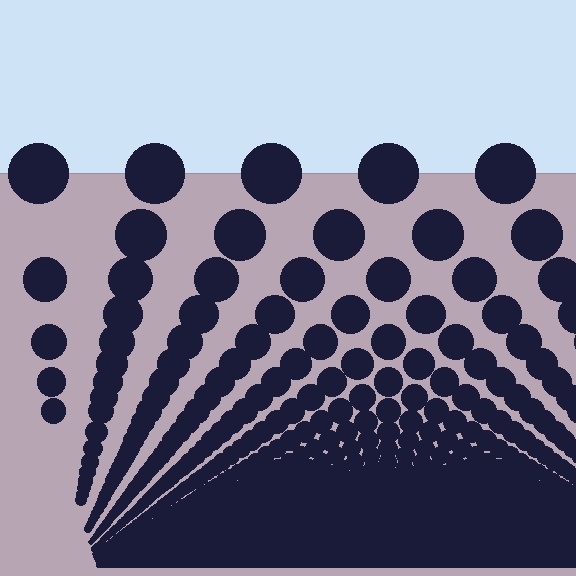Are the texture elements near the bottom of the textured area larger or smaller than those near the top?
Smaller. The gradient is inverted — elements near the bottom are smaller and denser.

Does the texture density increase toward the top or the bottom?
Density increases toward the bottom.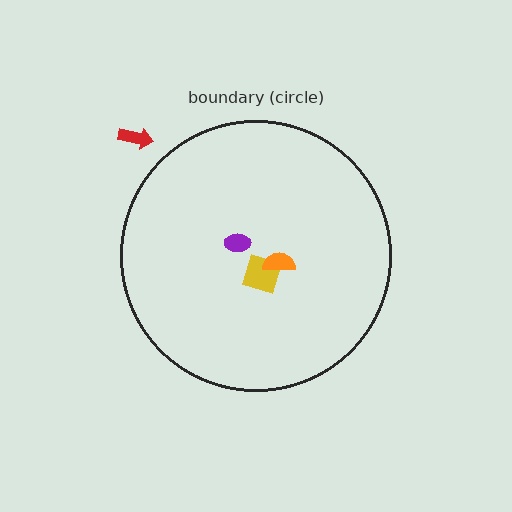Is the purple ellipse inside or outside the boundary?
Inside.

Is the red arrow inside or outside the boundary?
Outside.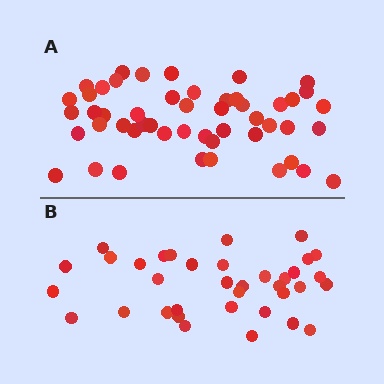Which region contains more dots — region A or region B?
Region A (the top region) has more dots.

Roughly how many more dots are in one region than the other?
Region A has approximately 15 more dots than region B.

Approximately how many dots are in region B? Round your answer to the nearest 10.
About 40 dots. (The exact count is 36, which rounds to 40.)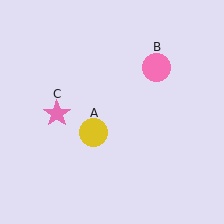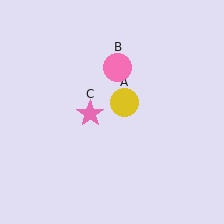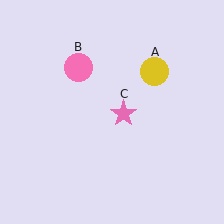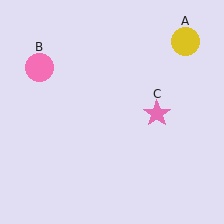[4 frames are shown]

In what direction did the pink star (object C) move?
The pink star (object C) moved right.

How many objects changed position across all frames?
3 objects changed position: yellow circle (object A), pink circle (object B), pink star (object C).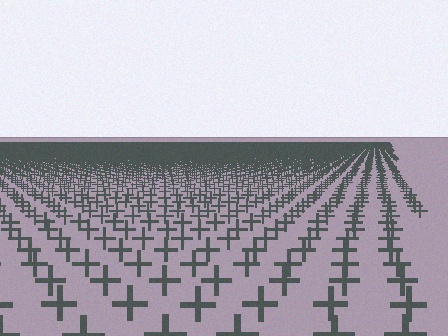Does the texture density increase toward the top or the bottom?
Density increases toward the top.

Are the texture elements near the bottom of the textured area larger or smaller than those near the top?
Larger. Near the bottom, elements are closer to the viewer and appear at a bigger on-screen size.